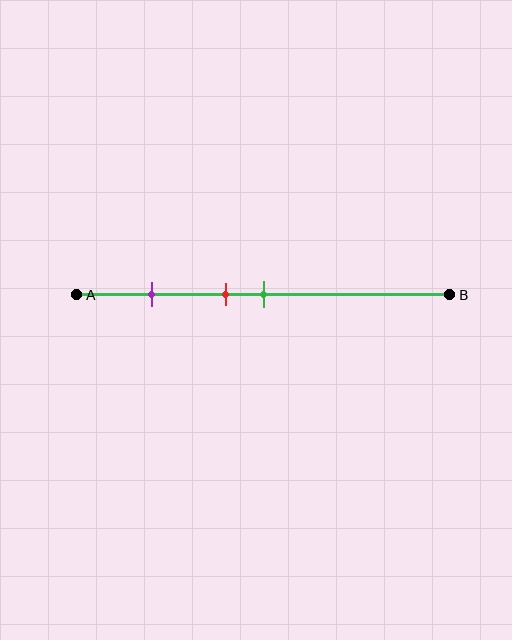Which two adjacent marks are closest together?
The red and green marks are the closest adjacent pair.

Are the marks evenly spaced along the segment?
No, the marks are not evenly spaced.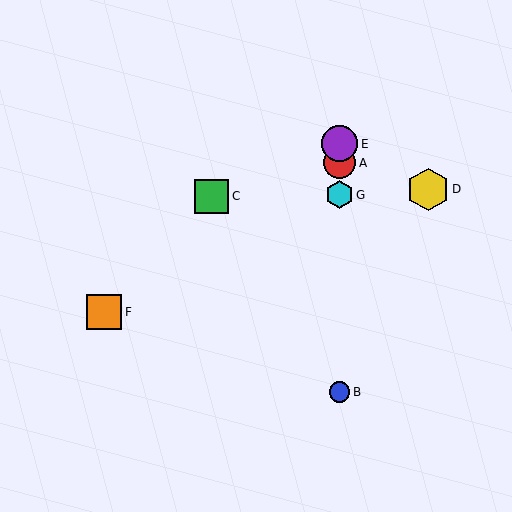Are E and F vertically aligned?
No, E is at x≈340 and F is at x≈104.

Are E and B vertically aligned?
Yes, both are at x≈340.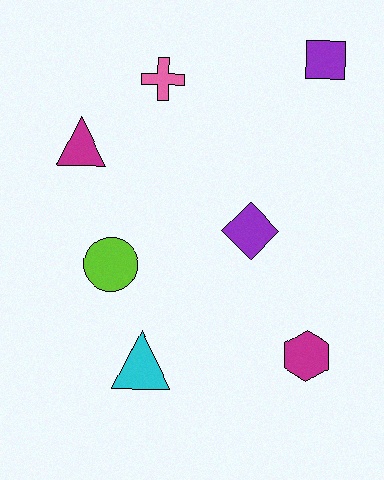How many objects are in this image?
There are 7 objects.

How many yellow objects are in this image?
There are no yellow objects.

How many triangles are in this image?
There are 2 triangles.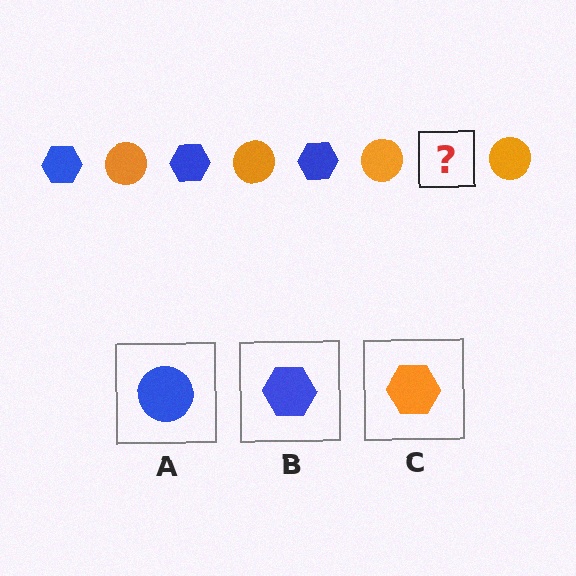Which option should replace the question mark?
Option B.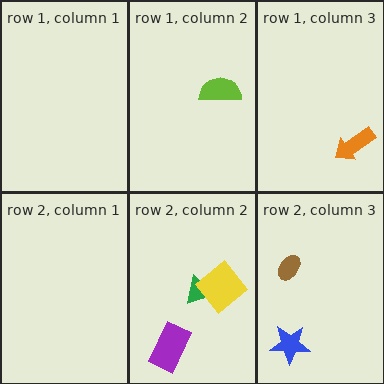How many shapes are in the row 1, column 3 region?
1.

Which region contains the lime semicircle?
The row 1, column 2 region.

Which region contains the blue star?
The row 2, column 3 region.